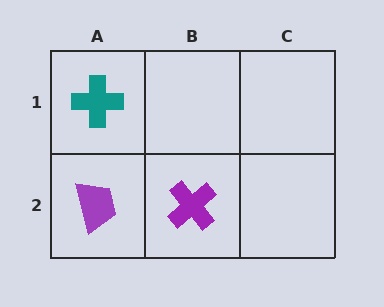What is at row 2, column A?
A purple trapezoid.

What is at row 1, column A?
A teal cross.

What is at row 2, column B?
A purple cross.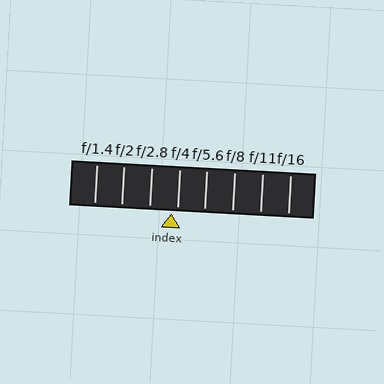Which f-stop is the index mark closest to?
The index mark is closest to f/4.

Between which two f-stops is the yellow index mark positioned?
The index mark is between f/2.8 and f/4.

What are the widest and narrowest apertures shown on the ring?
The widest aperture shown is f/1.4 and the narrowest is f/16.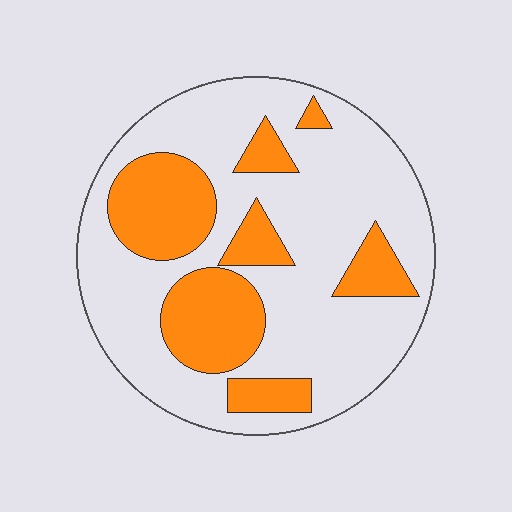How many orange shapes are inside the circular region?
7.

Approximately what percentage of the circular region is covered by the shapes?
Approximately 30%.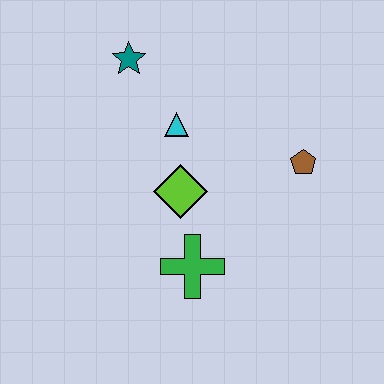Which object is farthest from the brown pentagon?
The teal star is farthest from the brown pentagon.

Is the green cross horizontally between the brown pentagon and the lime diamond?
Yes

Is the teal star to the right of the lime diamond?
No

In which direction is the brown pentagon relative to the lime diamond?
The brown pentagon is to the right of the lime diamond.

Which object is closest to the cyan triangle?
The lime diamond is closest to the cyan triangle.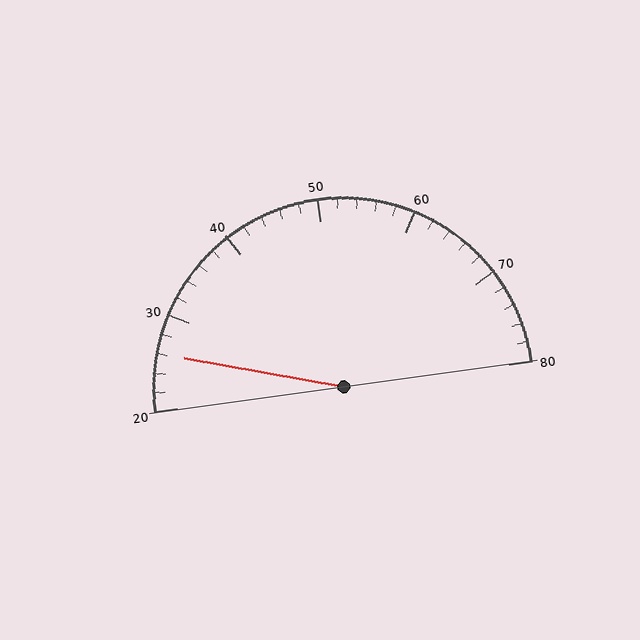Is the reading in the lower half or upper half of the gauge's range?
The reading is in the lower half of the range (20 to 80).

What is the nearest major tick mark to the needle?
The nearest major tick mark is 30.